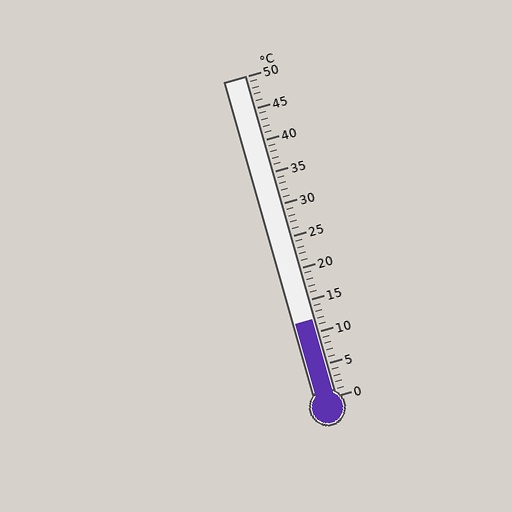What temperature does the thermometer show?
The thermometer shows approximately 12°C.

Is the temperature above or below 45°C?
The temperature is below 45°C.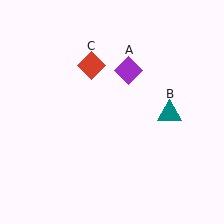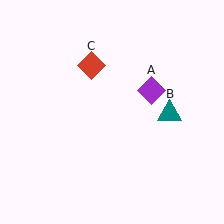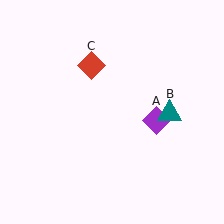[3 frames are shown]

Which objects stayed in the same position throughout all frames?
Teal triangle (object B) and red diamond (object C) remained stationary.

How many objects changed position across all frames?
1 object changed position: purple diamond (object A).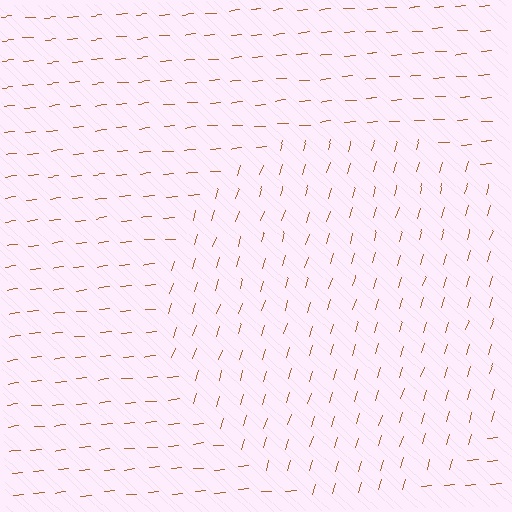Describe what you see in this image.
The image is filled with small brown line segments. A circle region in the image has lines oriented differently from the surrounding lines, creating a visible texture boundary.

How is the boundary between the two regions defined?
The boundary is defined purely by a change in line orientation (approximately 68 degrees difference). All lines are the same color and thickness.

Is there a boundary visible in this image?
Yes, there is a texture boundary formed by a change in line orientation.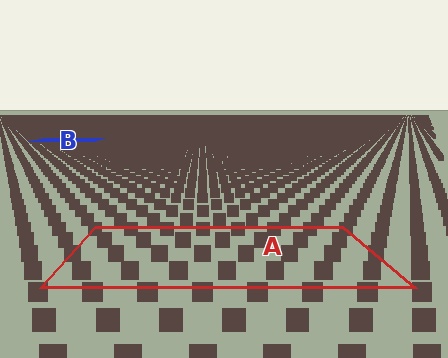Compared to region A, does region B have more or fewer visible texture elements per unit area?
Region B has more texture elements per unit area — they are packed more densely because it is farther away.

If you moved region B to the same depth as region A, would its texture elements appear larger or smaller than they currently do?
They would appear larger. At a closer depth, the same texture elements are projected at a bigger on-screen size.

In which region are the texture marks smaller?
The texture marks are smaller in region B, because it is farther away.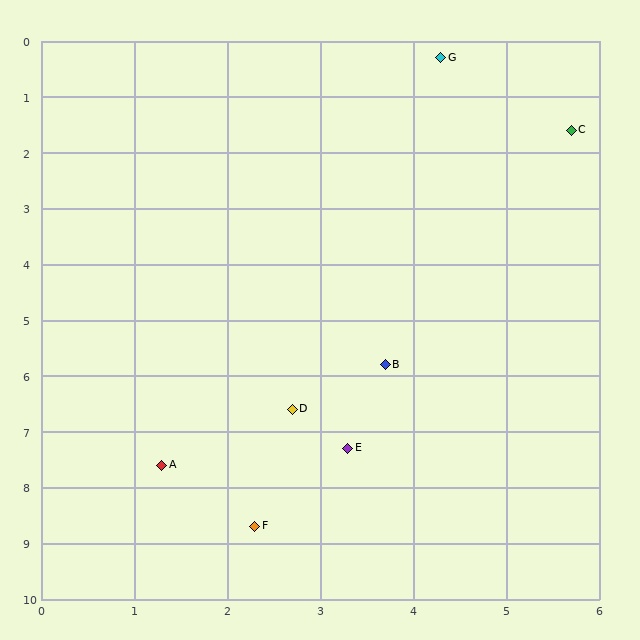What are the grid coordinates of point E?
Point E is at approximately (3.3, 7.3).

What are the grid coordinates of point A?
Point A is at approximately (1.3, 7.6).